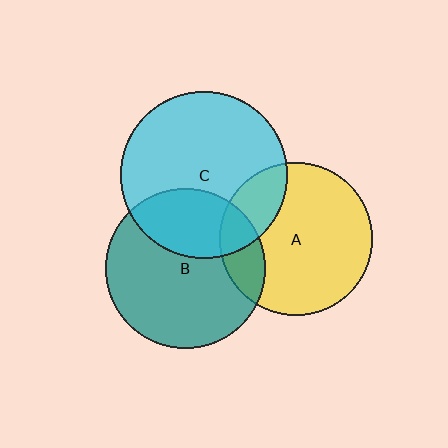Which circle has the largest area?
Circle C (cyan).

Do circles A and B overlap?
Yes.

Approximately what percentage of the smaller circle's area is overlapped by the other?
Approximately 15%.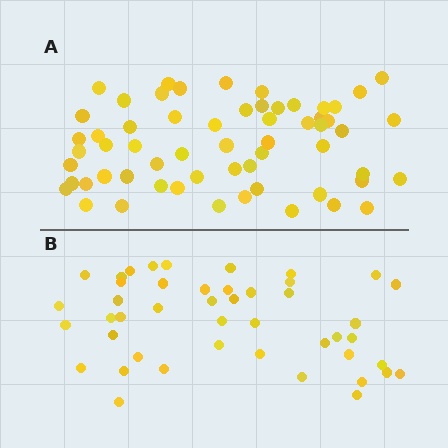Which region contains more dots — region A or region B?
Region A (the top region) has more dots.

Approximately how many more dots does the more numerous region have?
Region A has approximately 15 more dots than region B.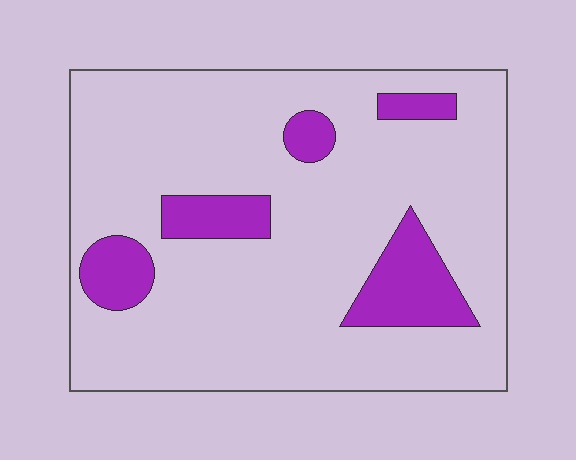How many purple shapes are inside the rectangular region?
5.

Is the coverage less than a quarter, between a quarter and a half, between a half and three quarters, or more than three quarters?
Less than a quarter.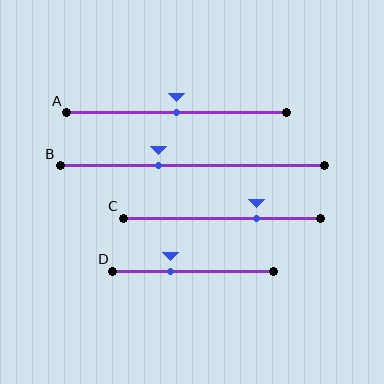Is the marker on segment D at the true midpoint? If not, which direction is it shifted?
No, the marker on segment D is shifted to the left by about 14% of the segment length.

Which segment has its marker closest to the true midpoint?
Segment A has its marker closest to the true midpoint.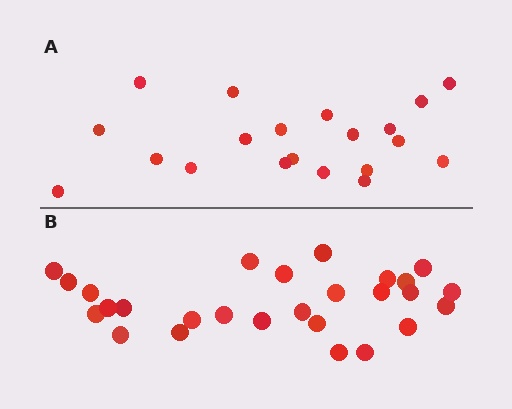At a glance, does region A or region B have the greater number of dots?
Region B (the bottom region) has more dots.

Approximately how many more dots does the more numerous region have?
Region B has roughly 8 or so more dots than region A.